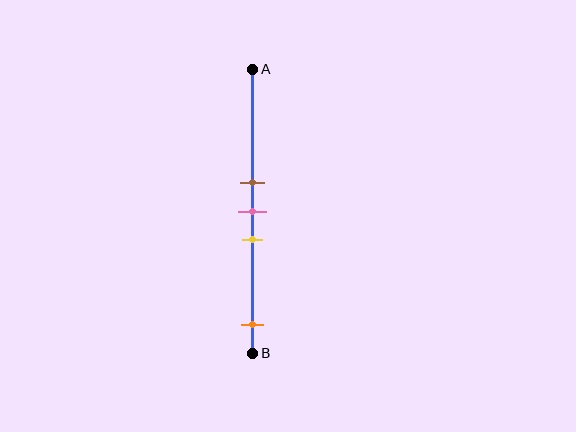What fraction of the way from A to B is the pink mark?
The pink mark is approximately 50% (0.5) of the way from A to B.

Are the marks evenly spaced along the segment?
No, the marks are not evenly spaced.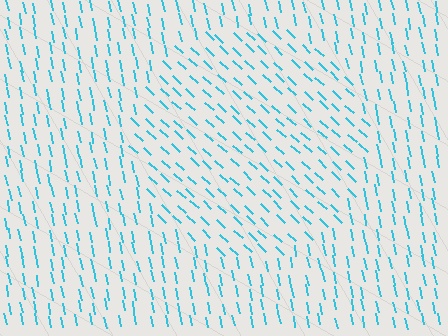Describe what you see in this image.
The image is filled with small cyan line segments. A circle region in the image has lines oriented differently from the surrounding lines, creating a visible texture boundary.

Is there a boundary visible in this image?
Yes, there is a texture boundary formed by a change in line orientation.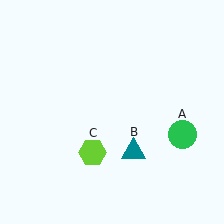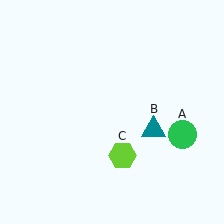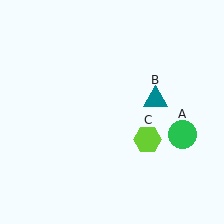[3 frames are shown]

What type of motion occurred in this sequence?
The teal triangle (object B), lime hexagon (object C) rotated counterclockwise around the center of the scene.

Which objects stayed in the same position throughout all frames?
Green circle (object A) remained stationary.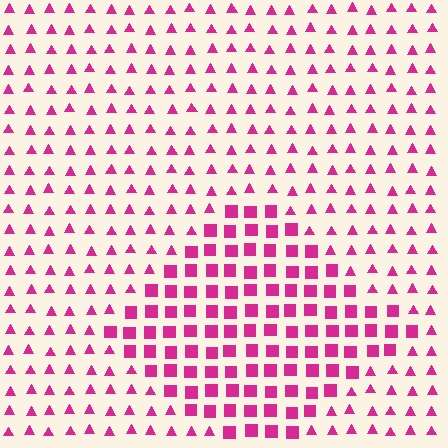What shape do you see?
I see a diamond.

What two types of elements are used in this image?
The image uses squares inside the diamond region and triangles outside it.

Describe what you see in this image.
The image is filled with small magenta elements arranged in a uniform grid. A diamond-shaped region contains squares, while the surrounding area contains triangles. The boundary is defined purely by the change in element shape.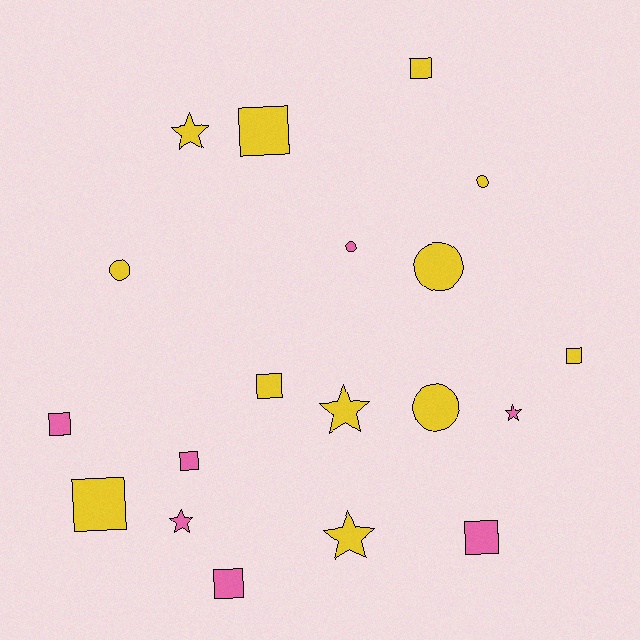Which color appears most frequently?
Yellow, with 12 objects.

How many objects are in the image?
There are 19 objects.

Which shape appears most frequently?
Square, with 9 objects.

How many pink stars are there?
There are 2 pink stars.